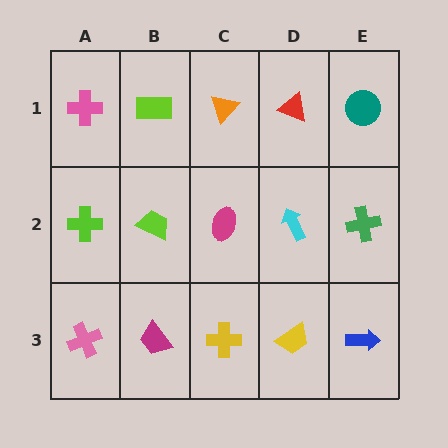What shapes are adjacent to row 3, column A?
A lime cross (row 2, column A), a magenta trapezoid (row 3, column B).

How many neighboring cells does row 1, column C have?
3.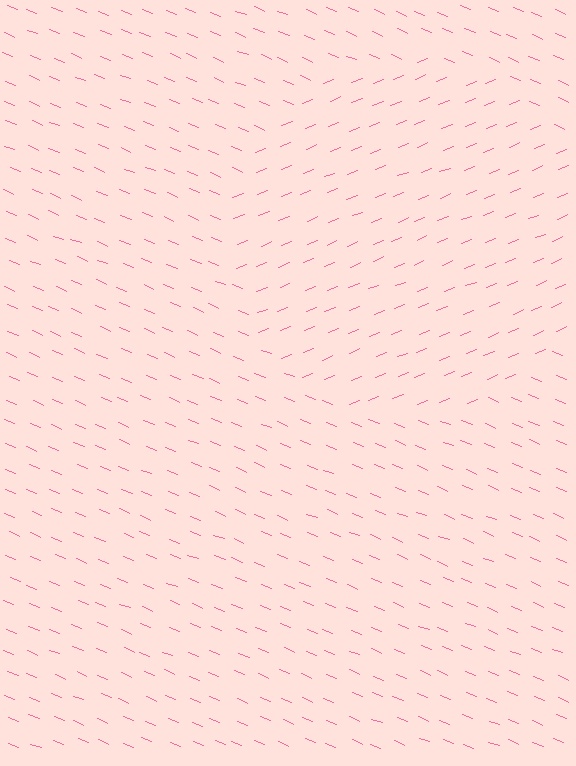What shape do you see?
I see a circle.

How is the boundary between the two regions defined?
The boundary is defined purely by a change in line orientation (approximately 45 degrees difference). All lines are the same color and thickness.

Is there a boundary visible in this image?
Yes, there is a texture boundary formed by a change in line orientation.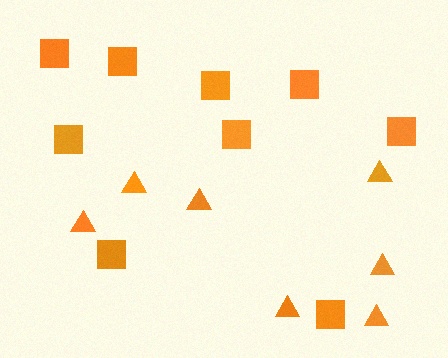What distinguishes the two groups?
There are 2 groups: one group of squares (9) and one group of triangles (7).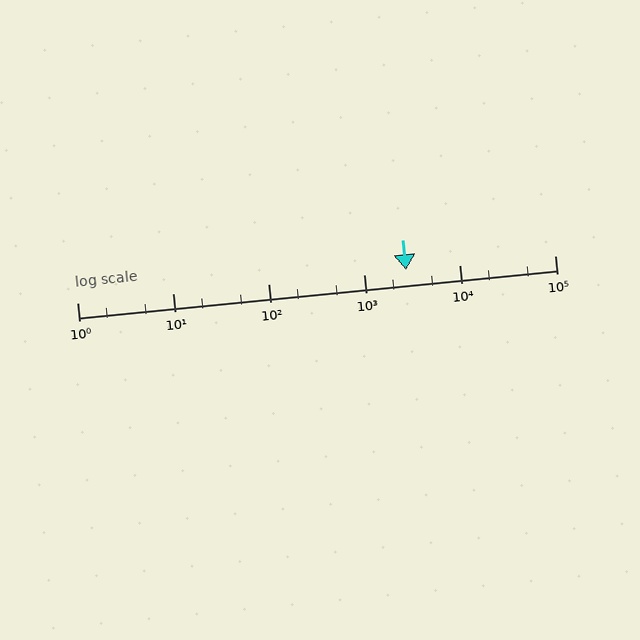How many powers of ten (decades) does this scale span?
The scale spans 5 decades, from 1 to 100000.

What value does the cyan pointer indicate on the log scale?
The pointer indicates approximately 2800.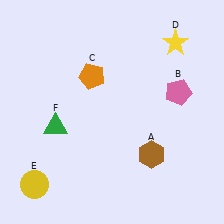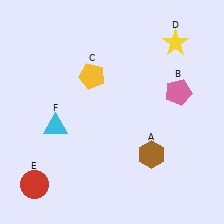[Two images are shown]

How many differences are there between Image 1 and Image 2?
There are 3 differences between the two images.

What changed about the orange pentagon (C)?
In Image 1, C is orange. In Image 2, it changed to yellow.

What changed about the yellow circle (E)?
In Image 1, E is yellow. In Image 2, it changed to red.